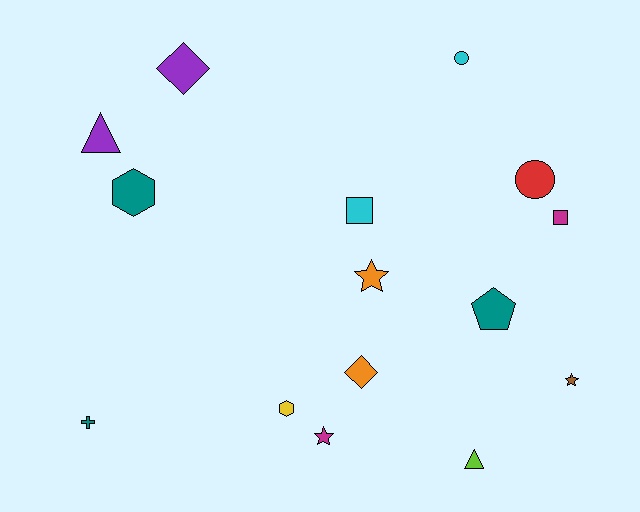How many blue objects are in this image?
There are no blue objects.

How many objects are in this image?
There are 15 objects.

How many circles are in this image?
There are 2 circles.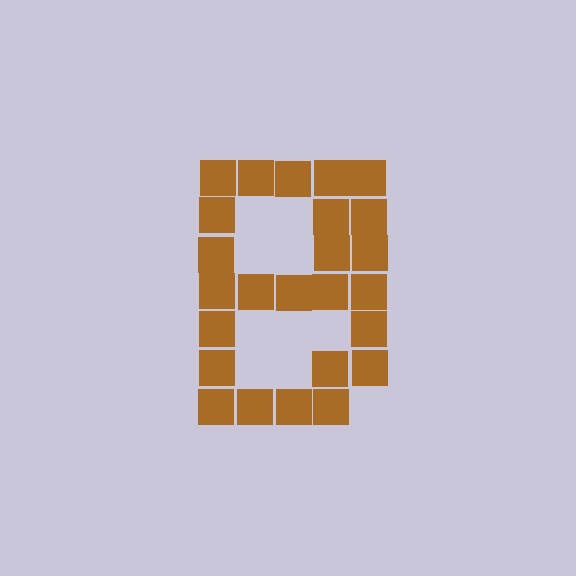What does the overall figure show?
The overall figure shows the letter B.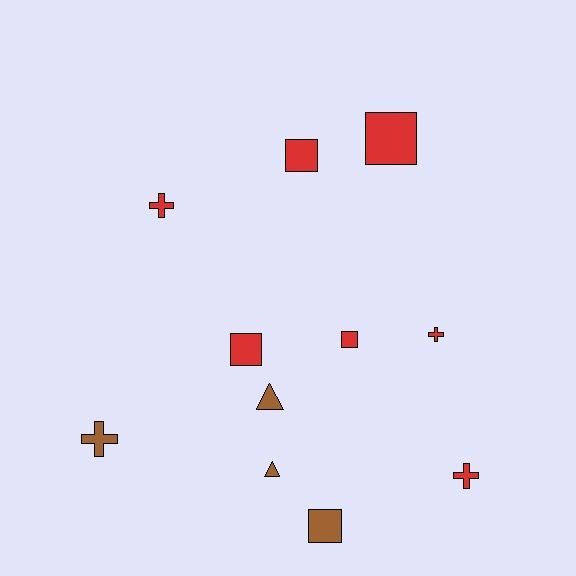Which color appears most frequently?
Red, with 7 objects.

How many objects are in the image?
There are 11 objects.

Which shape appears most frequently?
Square, with 5 objects.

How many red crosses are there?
There are 3 red crosses.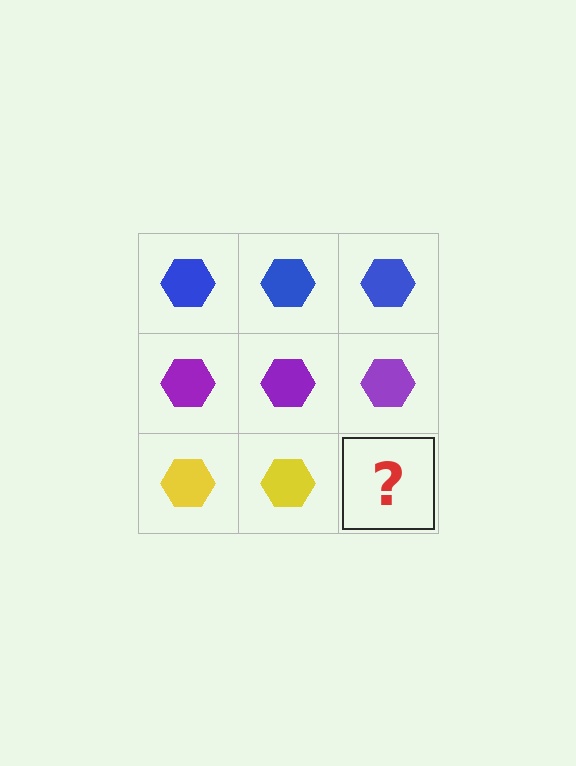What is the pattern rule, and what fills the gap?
The rule is that each row has a consistent color. The gap should be filled with a yellow hexagon.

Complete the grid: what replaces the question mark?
The question mark should be replaced with a yellow hexagon.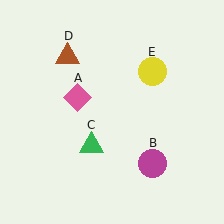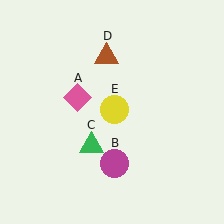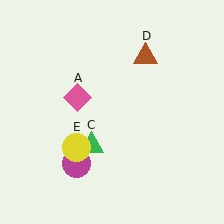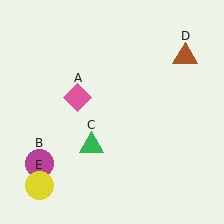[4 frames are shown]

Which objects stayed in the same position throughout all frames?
Pink diamond (object A) and green triangle (object C) remained stationary.